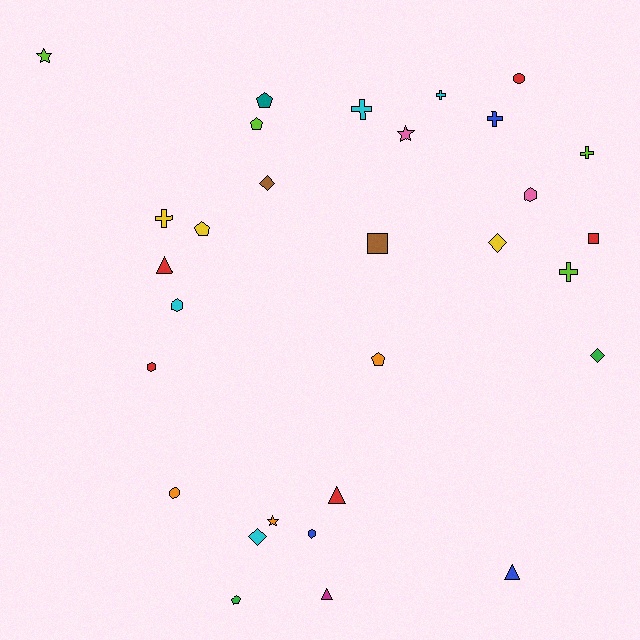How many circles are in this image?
There are 2 circles.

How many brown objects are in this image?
There are 2 brown objects.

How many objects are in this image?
There are 30 objects.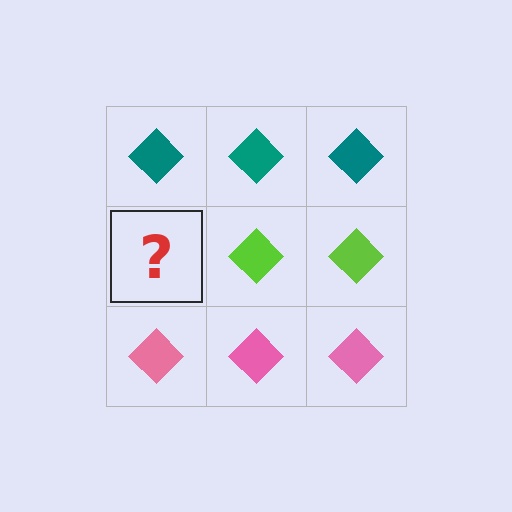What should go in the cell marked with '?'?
The missing cell should contain a lime diamond.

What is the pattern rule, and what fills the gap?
The rule is that each row has a consistent color. The gap should be filled with a lime diamond.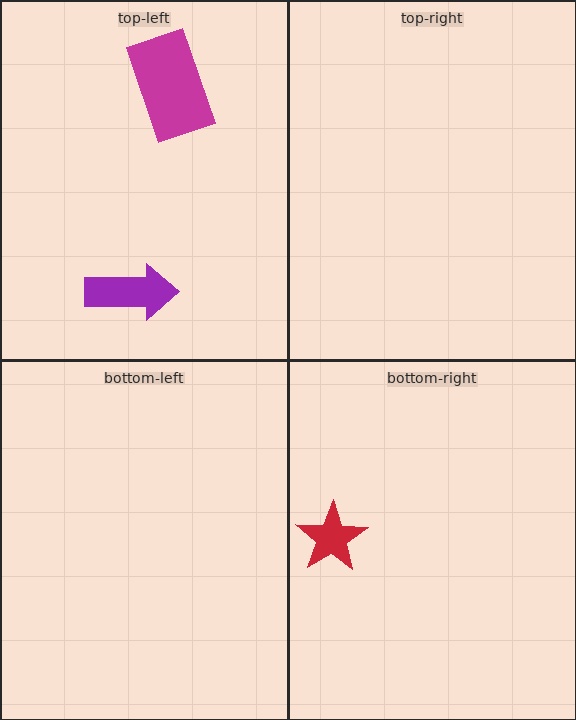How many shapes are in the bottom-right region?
1.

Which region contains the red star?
The bottom-right region.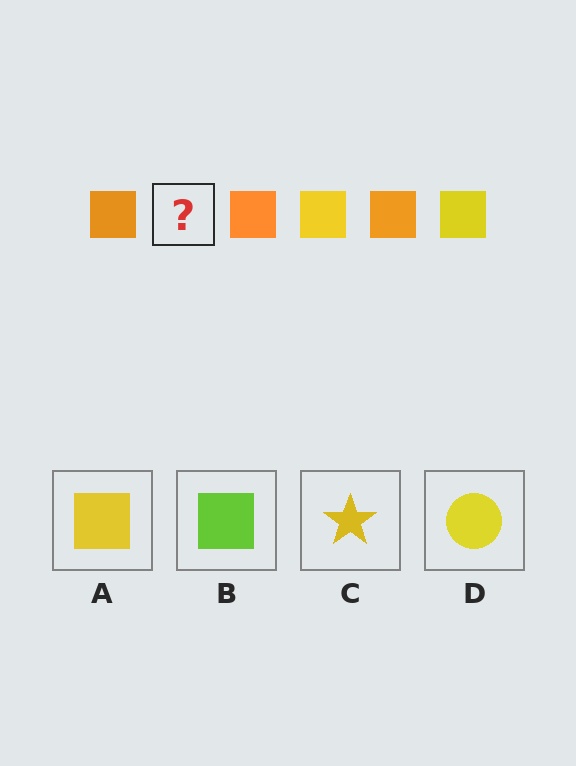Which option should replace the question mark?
Option A.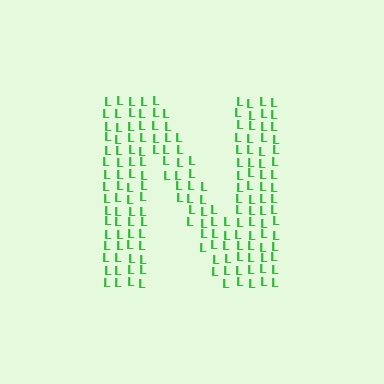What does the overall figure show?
The overall figure shows the letter N.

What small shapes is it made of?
It is made of small letter L's.